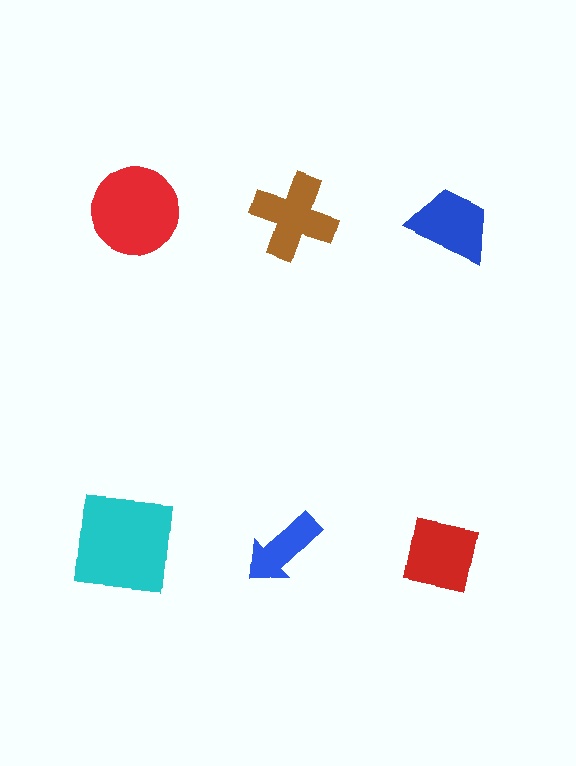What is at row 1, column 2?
A brown cross.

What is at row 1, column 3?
A blue trapezoid.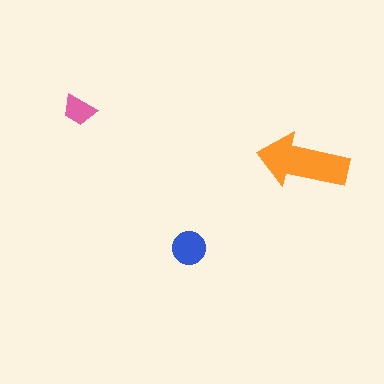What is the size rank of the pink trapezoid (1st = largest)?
3rd.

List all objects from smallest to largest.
The pink trapezoid, the blue circle, the orange arrow.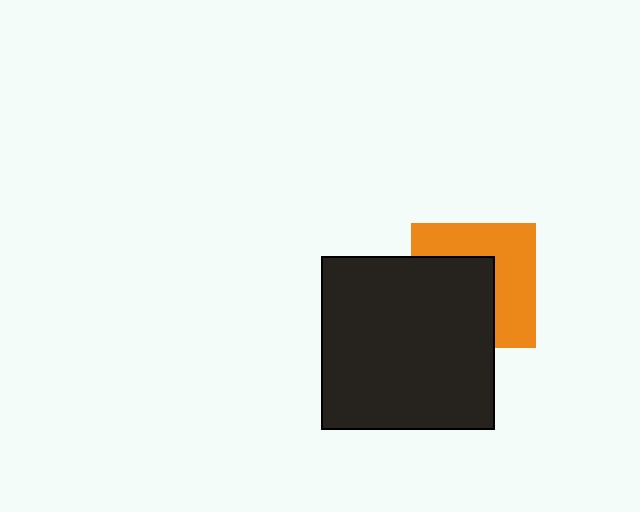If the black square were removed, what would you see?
You would see the complete orange square.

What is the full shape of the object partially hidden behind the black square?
The partially hidden object is an orange square.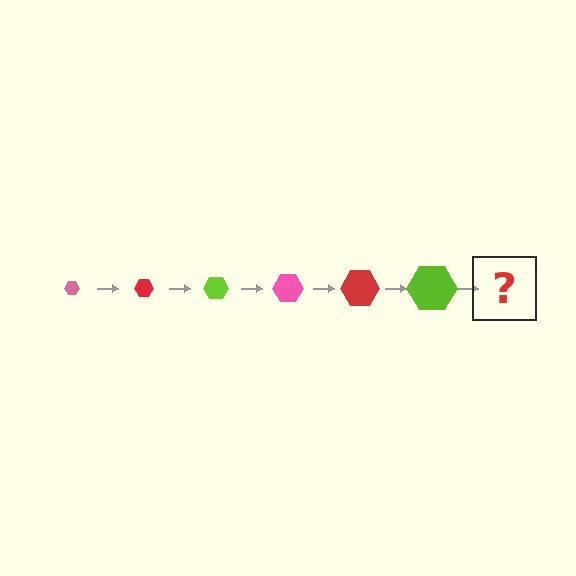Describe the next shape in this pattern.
It should be a pink hexagon, larger than the previous one.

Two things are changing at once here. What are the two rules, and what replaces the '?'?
The two rules are that the hexagon grows larger each step and the color cycles through pink, red, and lime. The '?' should be a pink hexagon, larger than the previous one.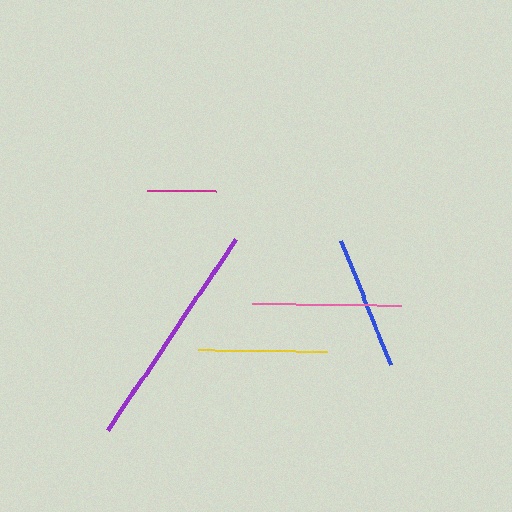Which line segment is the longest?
The purple line is the longest at approximately 230 pixels.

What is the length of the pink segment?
The pink segment is approximately 149 pixels long.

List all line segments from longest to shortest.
From longest to shortest: purple, pink, blue, yellow, magenta.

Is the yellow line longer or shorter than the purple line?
The purple line is longer than the yellow line.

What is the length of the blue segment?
The blue segment is approximately 133 pixels long.